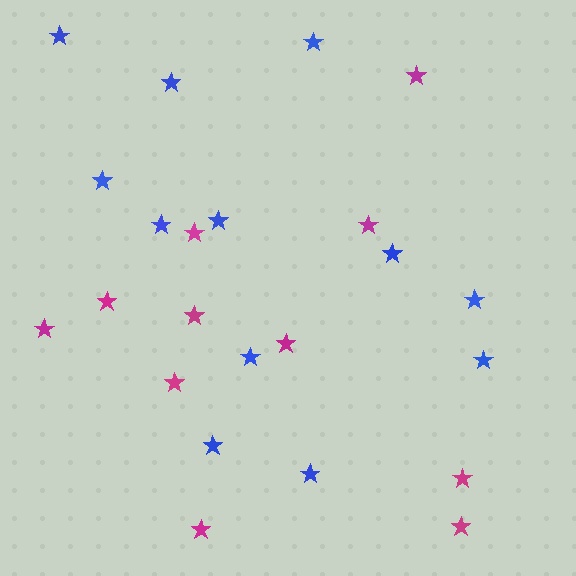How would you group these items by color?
There are 2 groups: one group of blue stars (12) and one group of magenta stars (11).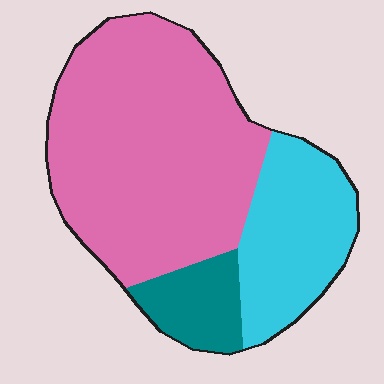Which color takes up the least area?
Teal, at roughly 10%.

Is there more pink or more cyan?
Pink.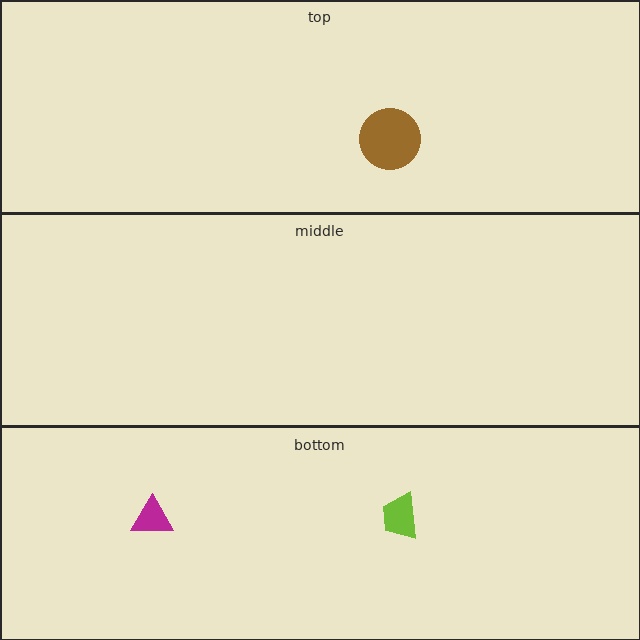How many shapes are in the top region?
1.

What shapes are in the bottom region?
The lime trapezoid, the magenta triangle.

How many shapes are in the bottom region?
2.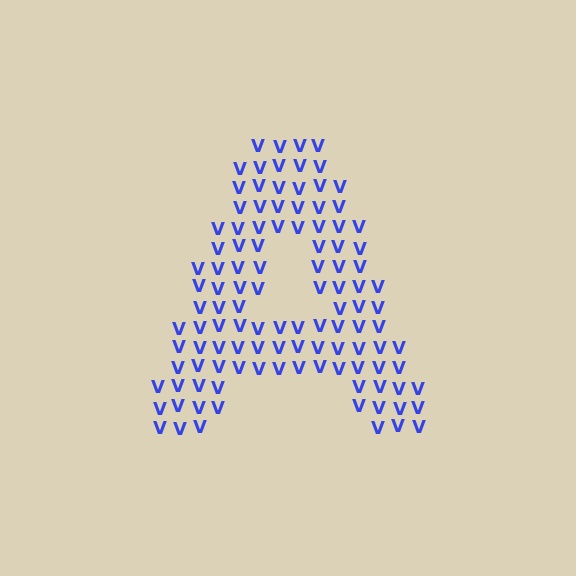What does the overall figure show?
The overall figure shows the letter A.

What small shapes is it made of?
It is made of small letter V's.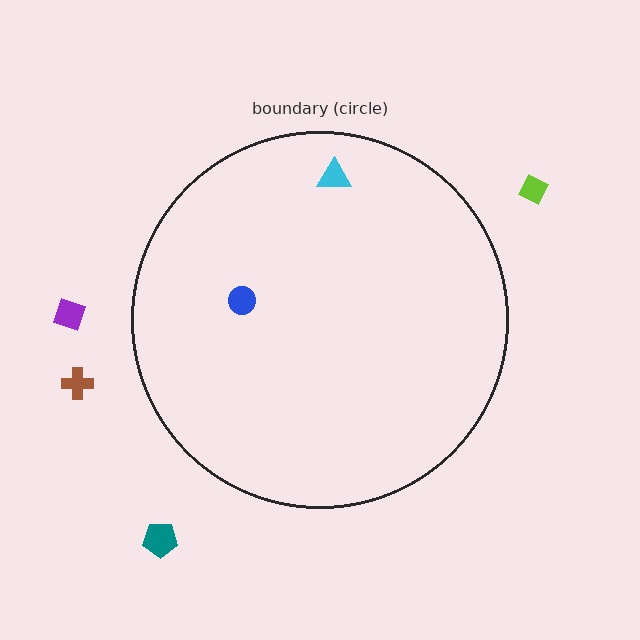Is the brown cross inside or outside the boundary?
Outside.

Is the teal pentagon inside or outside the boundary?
Outside.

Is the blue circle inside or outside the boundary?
Inside.